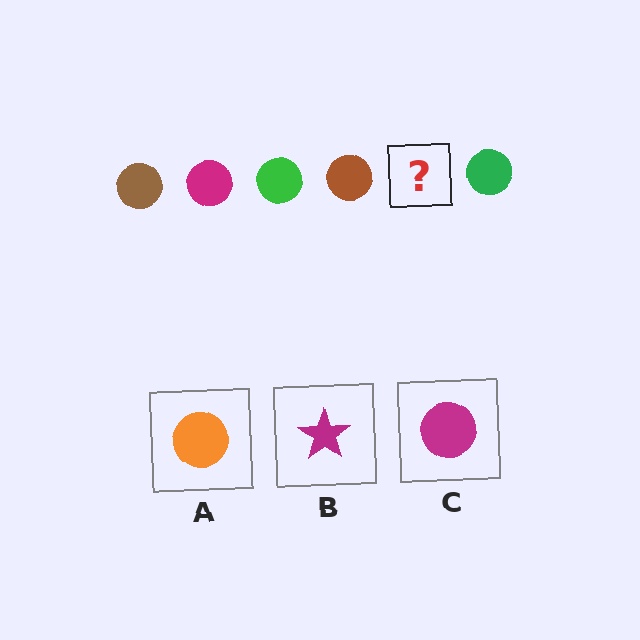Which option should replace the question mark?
Option C.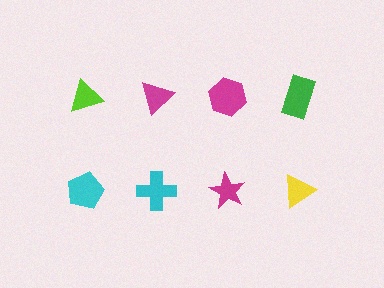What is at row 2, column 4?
A yellow triangle.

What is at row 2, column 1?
A cyan pentagon.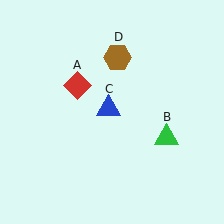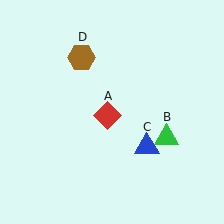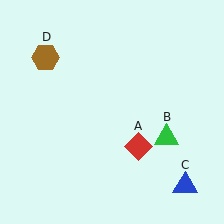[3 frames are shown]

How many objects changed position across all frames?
3 objects changed position: red diamond (object A), blue triangle (object C), brown hexagon (object D).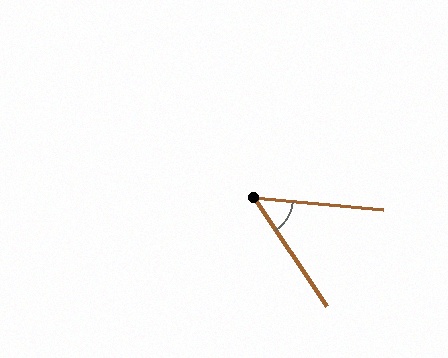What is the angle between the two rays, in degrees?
Approximately 51 degrees.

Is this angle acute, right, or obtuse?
It is acute.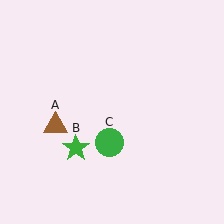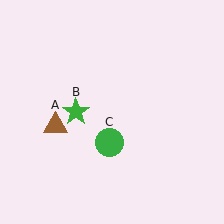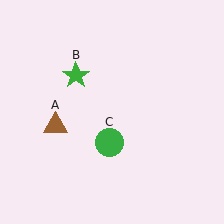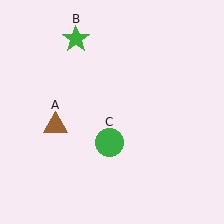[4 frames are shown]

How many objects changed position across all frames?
1 object changed position: green star (object B).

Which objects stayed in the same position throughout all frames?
Brown triangle (object A) and green circle (object C) remained stationary.